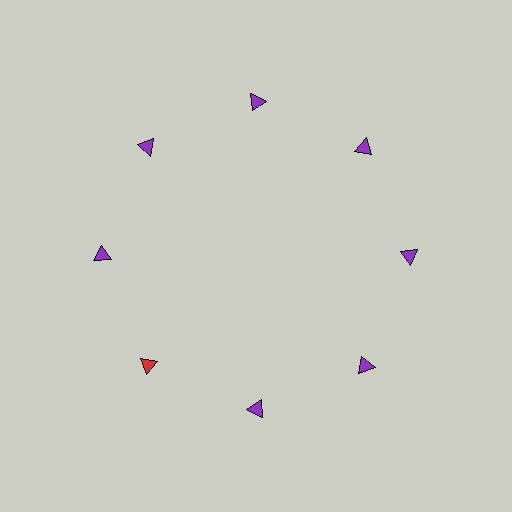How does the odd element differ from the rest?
It has a different color: red instead of purple.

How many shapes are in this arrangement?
There are 8 shapes arranged in a ring pattern.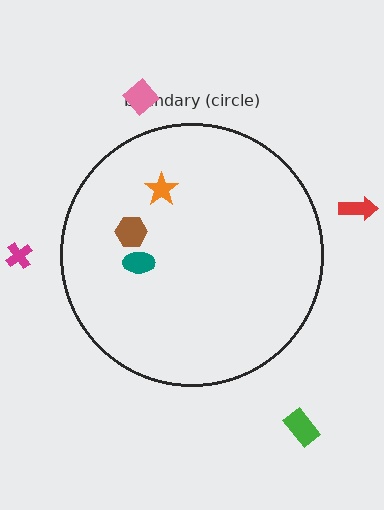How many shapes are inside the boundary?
3 inside, 4 outside.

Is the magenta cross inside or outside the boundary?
Outside.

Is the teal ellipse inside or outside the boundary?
Inside.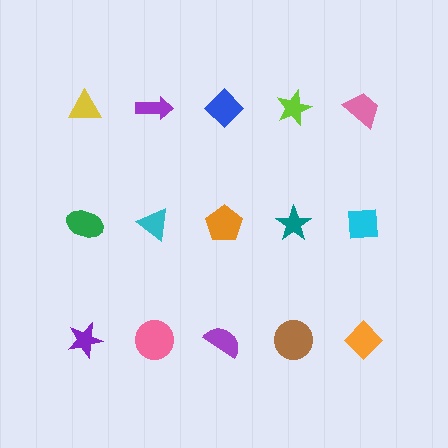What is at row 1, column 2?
A purple arrow.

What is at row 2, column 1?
A green ellipse.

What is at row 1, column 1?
A yellow triangle.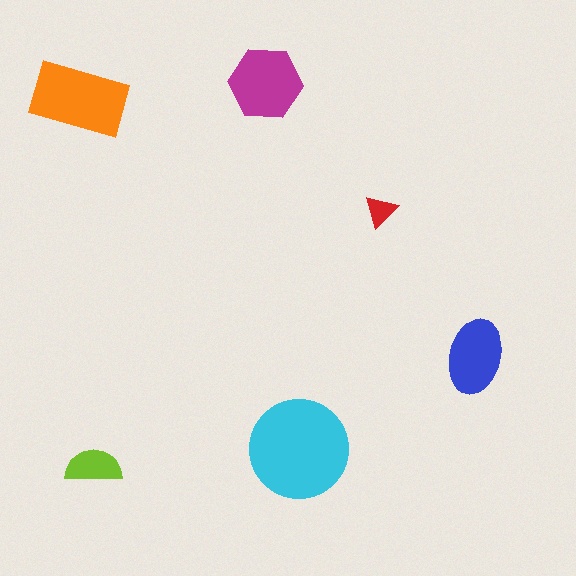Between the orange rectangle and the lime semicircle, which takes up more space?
The orange rectangle.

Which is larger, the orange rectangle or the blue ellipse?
The orange rectangle.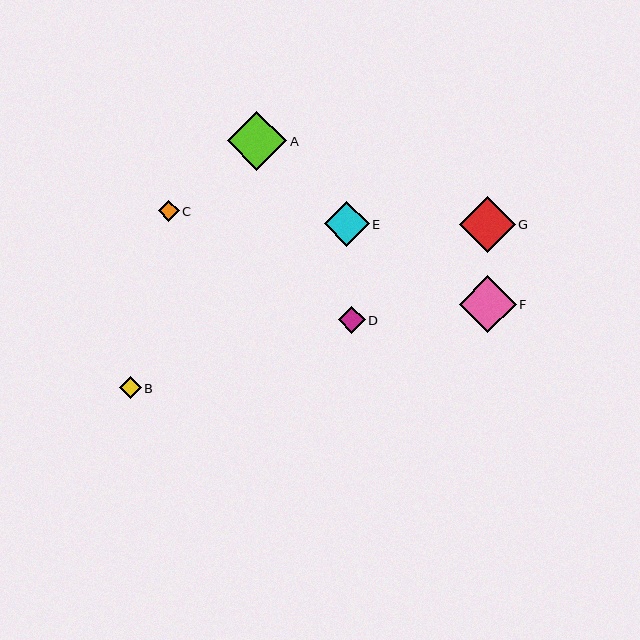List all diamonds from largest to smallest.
From largest to smallest: A, F, G, E, D, B, C.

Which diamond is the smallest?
Diamond C is the smallest with a size of approximately 21 pixels.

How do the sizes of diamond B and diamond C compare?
Diamond B and diamond C are approximately the same size.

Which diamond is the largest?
Diamond A is the largest with a size of approximately 60 pixels.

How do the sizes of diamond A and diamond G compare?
Diamond A and diamond G are approximately the same size.